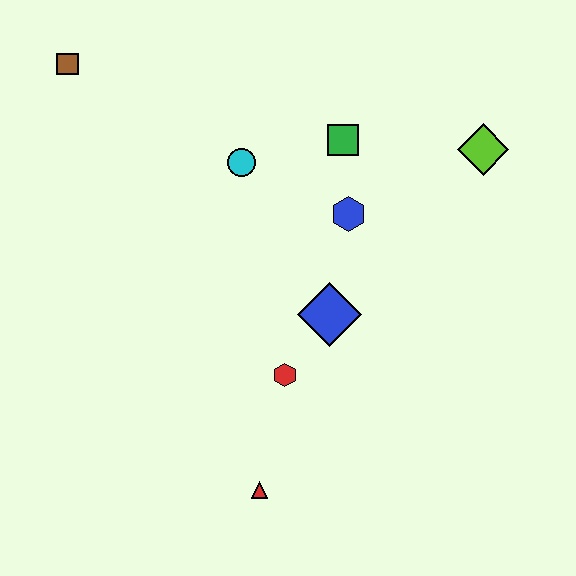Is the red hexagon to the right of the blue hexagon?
No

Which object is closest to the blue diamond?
The red hexagon is closest to the blue diamond.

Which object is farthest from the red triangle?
The brown square is farthest from the red triangle.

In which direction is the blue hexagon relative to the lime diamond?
The blue hexagon is to the left of the lime diamond.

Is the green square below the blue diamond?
No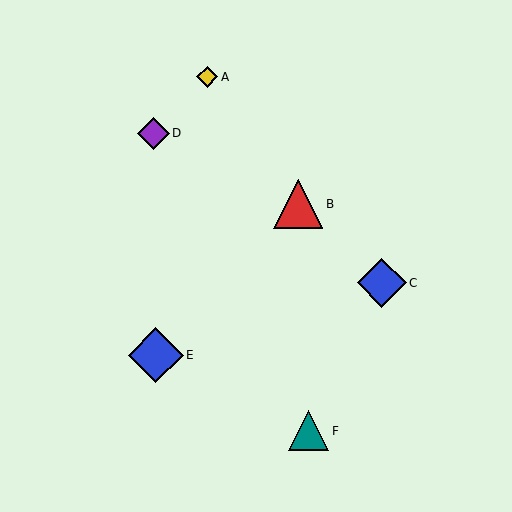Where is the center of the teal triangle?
The center of the teal triangle is at (309, 431).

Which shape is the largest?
The blue diamond (labeled E) is the largest.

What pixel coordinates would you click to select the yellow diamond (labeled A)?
Click at (207, 77) to select the yellow diamond A.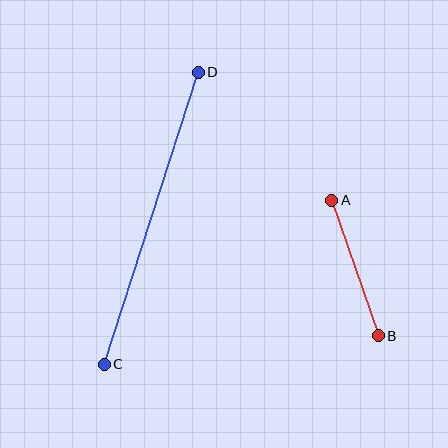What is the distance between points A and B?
The distance is approximately 143 pixels.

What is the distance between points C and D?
The distance is approximately 307 pixels.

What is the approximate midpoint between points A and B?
The midpoint is at approximately (355, 268) pixels.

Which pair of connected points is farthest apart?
Points C and D are farthest apart.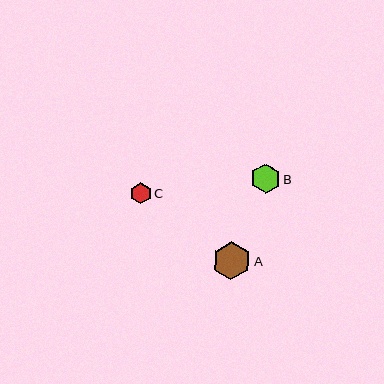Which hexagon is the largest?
Hexagon A is the largest with a size of approximately 38 pixels.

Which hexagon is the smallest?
Hexagon C is the smallest with a size of approximately 21 pixels.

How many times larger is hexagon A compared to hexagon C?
Hexagon A is approximately 1.8 times the size of hexagon C.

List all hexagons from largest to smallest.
From largest to smallest: A, B, C.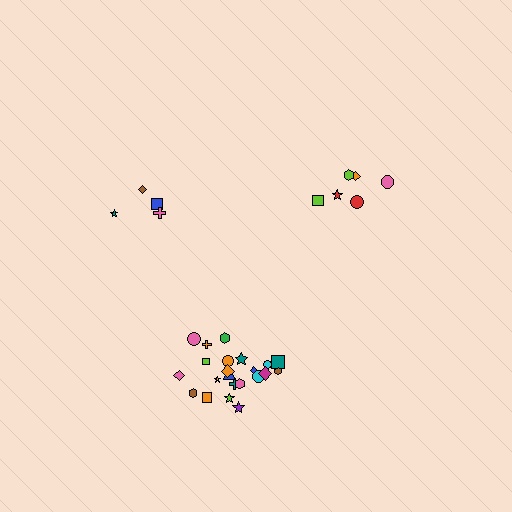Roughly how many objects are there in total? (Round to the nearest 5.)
Roughly 30 objects in total.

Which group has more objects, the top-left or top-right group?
The top-right group.